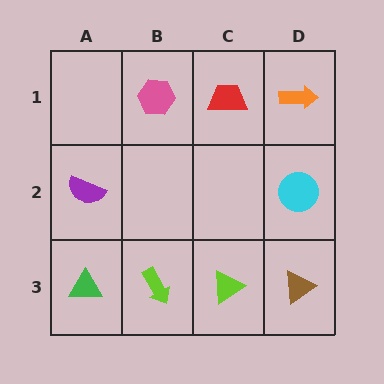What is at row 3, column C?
A lime triangle.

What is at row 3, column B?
A lime arrow.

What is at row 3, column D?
A brown triangle.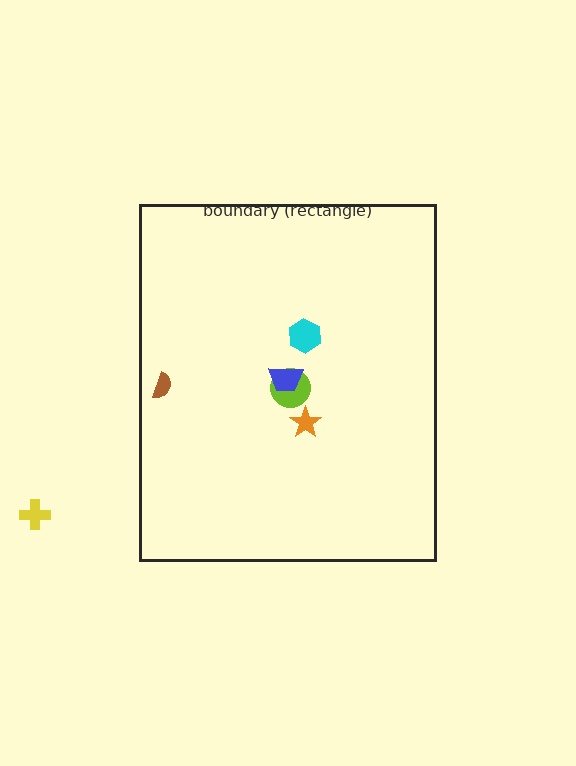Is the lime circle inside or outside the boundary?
Inside.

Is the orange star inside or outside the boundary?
Inside.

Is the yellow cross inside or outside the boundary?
Outside.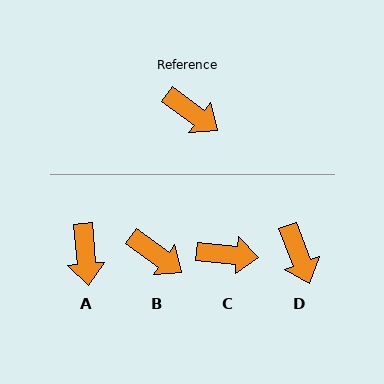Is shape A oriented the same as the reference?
No, it is off by about 49 degrees.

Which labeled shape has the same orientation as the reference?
B.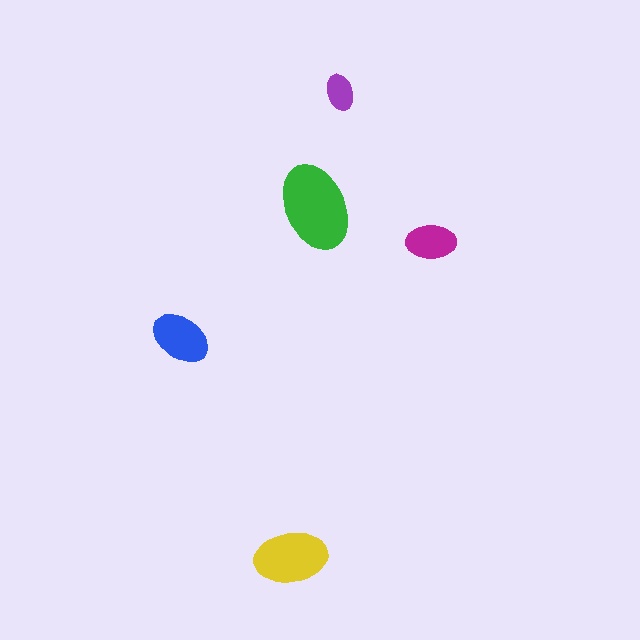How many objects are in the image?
There are 5 objects in the image.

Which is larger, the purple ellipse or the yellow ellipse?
The yellow one.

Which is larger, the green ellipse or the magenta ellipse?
The green one.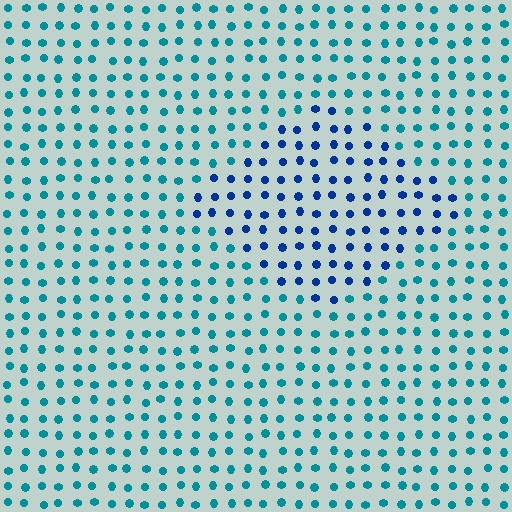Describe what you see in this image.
The image is filled with small teal elements in a uniform arrangement. A diamond-shaped region is visible where the elements are tinted to a slightly different hue, forming a subtle color boundary.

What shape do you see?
I see a diamond.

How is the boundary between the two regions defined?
The boundary is defined purely by a slight shift in hue (about 37 degrees). Spacing, size, and orientation are identical on both sides.